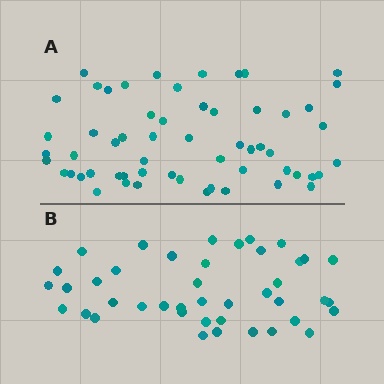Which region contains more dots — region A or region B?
Region A (the top region) has more dots.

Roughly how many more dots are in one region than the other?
Region A has approximately 15 more dots than region B.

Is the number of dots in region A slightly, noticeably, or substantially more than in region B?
Region A has noticeably more, but not dramatically so. The ratio is roughly 1.4 to 1.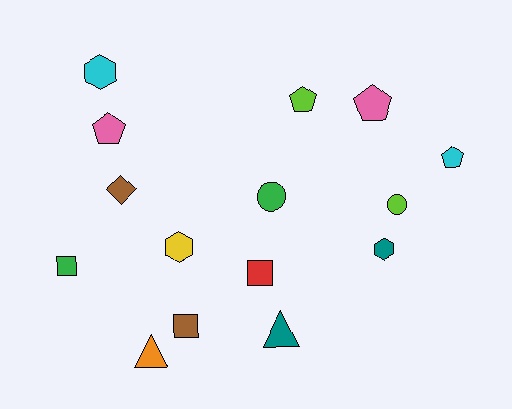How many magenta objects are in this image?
There are no magenta objects.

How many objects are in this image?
There are 15 objects.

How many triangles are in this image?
There are 2 triangles.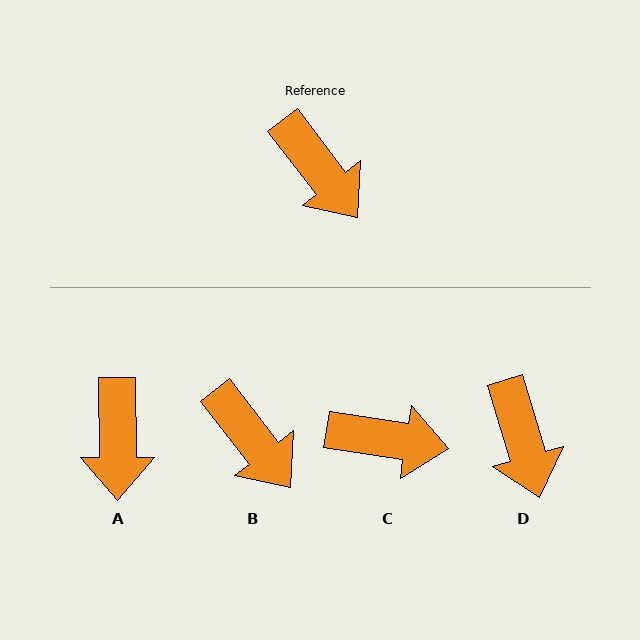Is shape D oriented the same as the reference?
No, it is off by about 21 degrees.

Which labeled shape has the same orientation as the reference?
B.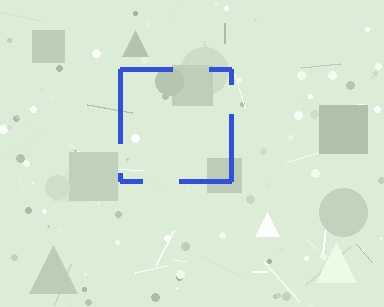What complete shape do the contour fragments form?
The contour fragments form a square.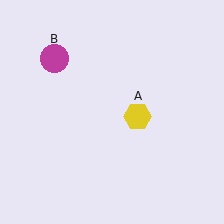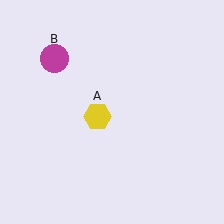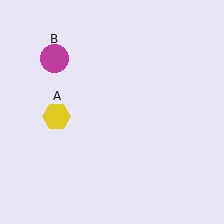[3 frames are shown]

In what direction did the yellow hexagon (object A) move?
The yellow hexagon (object A) moved left.